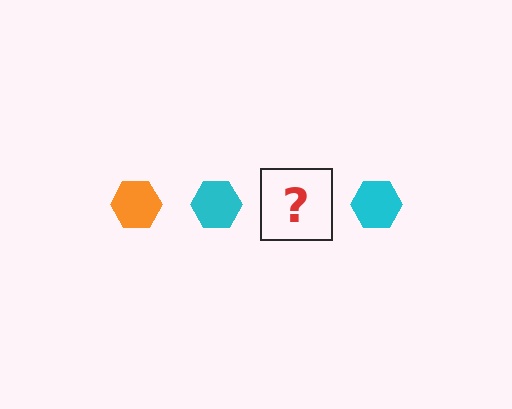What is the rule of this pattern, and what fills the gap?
The rule is that the pattern cycles through orange, cyan hexagons. The gap should be filled with an orange hexagon.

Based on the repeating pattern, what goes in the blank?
The blank should be an orange hexagon.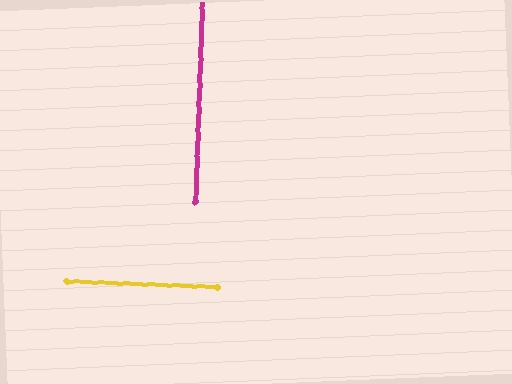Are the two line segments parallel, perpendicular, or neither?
Perpendicular — they meet at approximately 90°.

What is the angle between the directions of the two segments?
Approximately 90 degrees.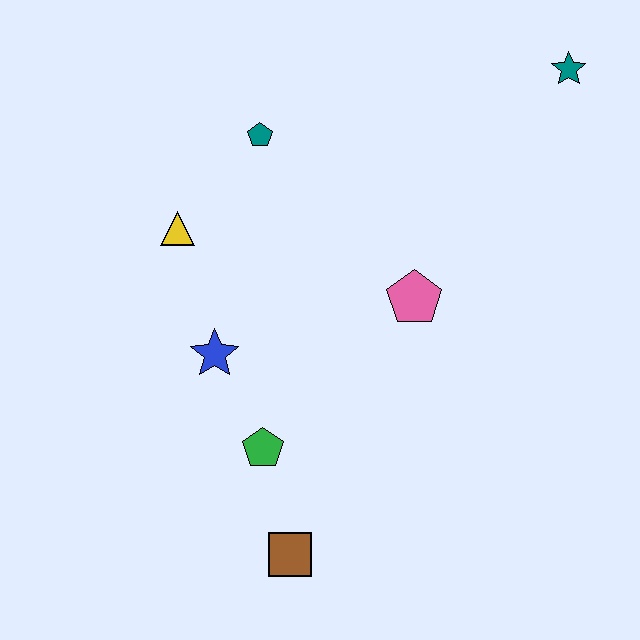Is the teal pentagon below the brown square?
No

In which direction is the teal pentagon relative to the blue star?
The teal pentagon is above the blue star.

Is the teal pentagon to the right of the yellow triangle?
Yes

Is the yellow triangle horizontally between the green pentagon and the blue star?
No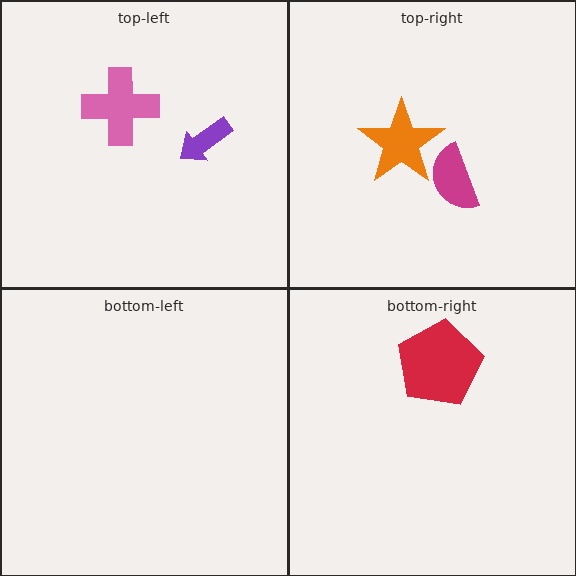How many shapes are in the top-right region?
2.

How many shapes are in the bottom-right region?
1.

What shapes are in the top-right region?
The orange star, the magenta semicircle.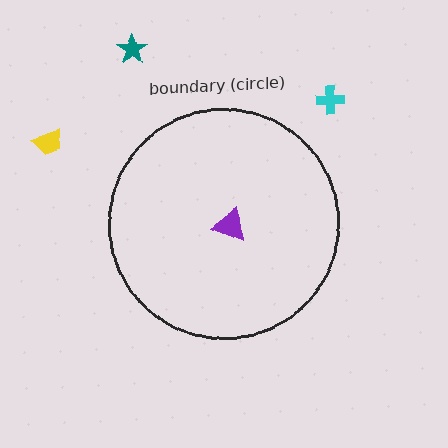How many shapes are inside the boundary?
1 inside, 3 outside.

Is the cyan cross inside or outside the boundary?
Outside.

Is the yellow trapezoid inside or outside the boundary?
Outside.